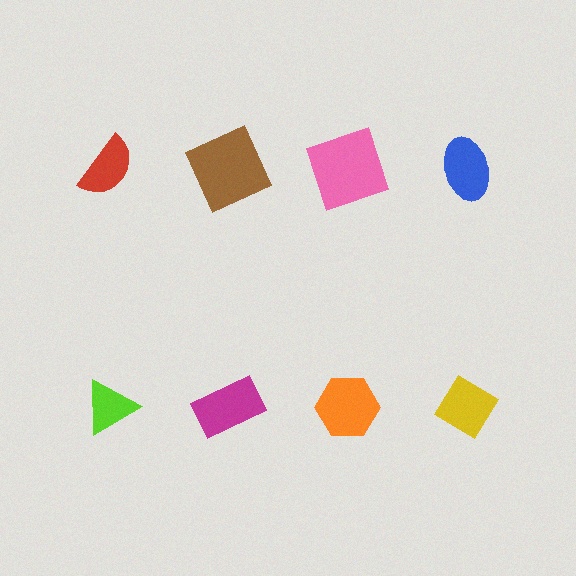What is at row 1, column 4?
A blue ellipse.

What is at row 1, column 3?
A pink square.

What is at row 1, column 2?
A brown square.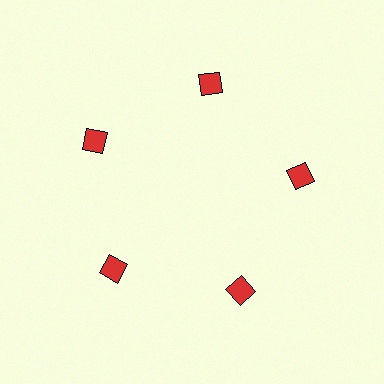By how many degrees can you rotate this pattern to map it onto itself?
The pattern maps onto itself every 72 degrees of rotation.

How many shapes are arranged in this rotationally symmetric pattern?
There are 5 shapes, arranged in 5 groups of 1.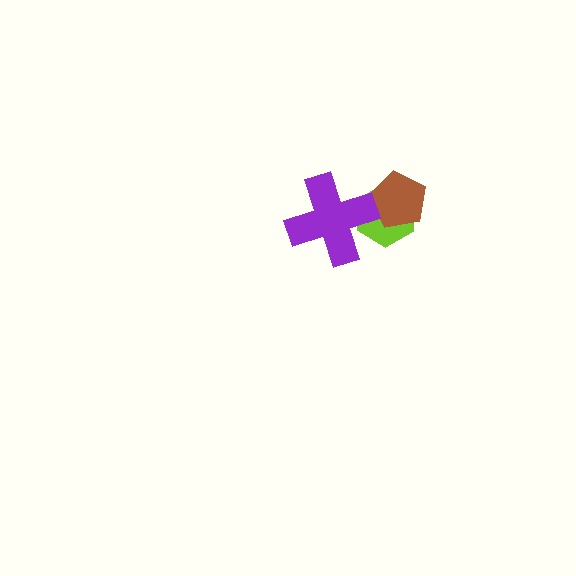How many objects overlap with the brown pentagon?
1 object overlaps with the brown pentagon.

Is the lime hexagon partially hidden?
Yes, it is partially covered by another shape.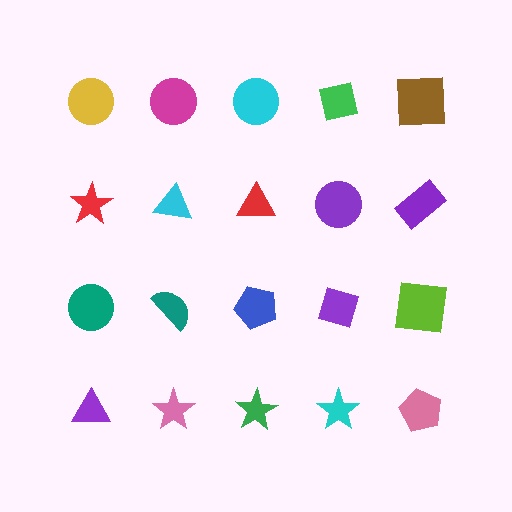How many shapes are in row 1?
5 shapes.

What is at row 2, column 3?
A red triangle.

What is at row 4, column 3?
A green star.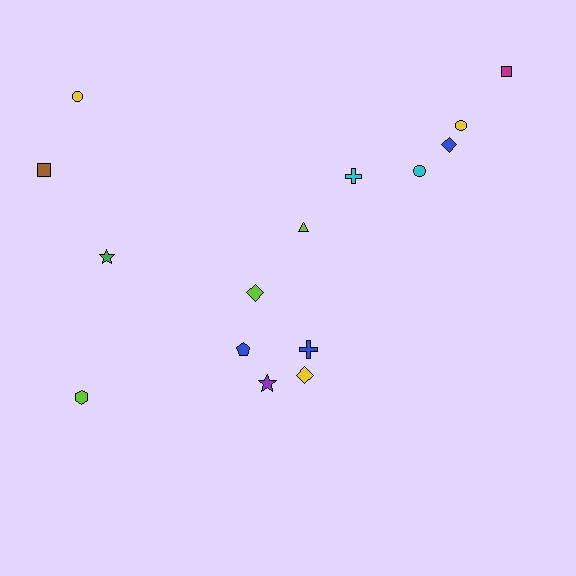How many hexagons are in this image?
There is 1 hexagon.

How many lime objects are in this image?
There are 3 lime objects.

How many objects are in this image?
There are 15 objects.